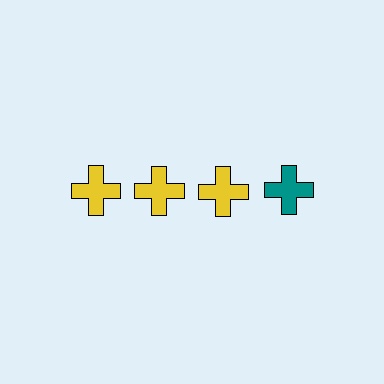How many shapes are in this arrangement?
There are 4 shapes arranged in a grid pattern.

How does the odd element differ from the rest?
It has a different color: teal instead of yellow.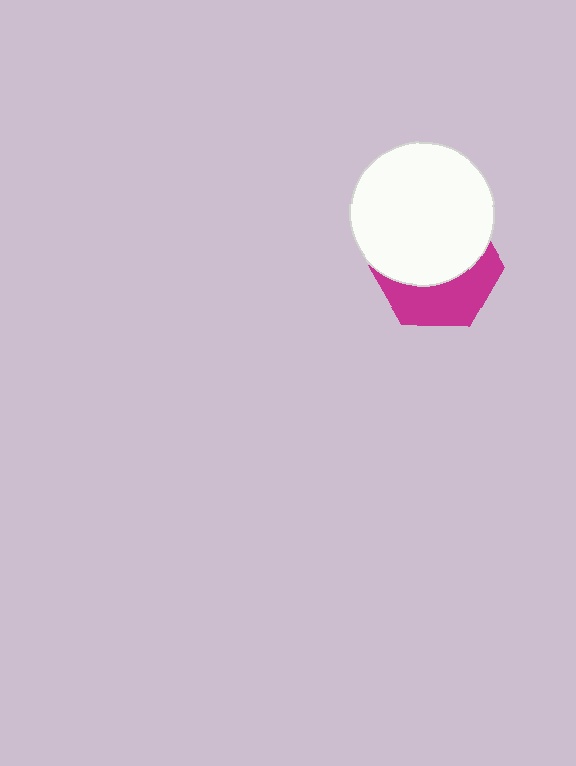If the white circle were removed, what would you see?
You would see the complete magenta hexagon.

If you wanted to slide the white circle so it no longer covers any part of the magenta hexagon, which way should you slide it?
Slide it up — that is the most direct way to separate the two shapes.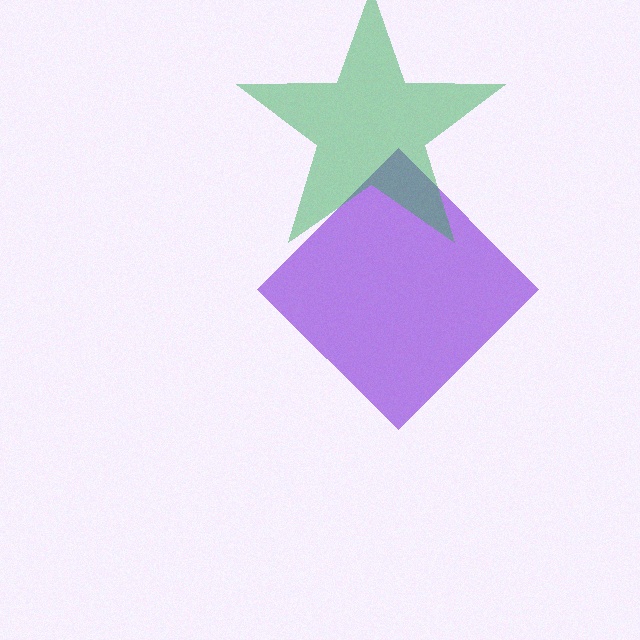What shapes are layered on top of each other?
The layered shapes are: a purple diamond, a green star.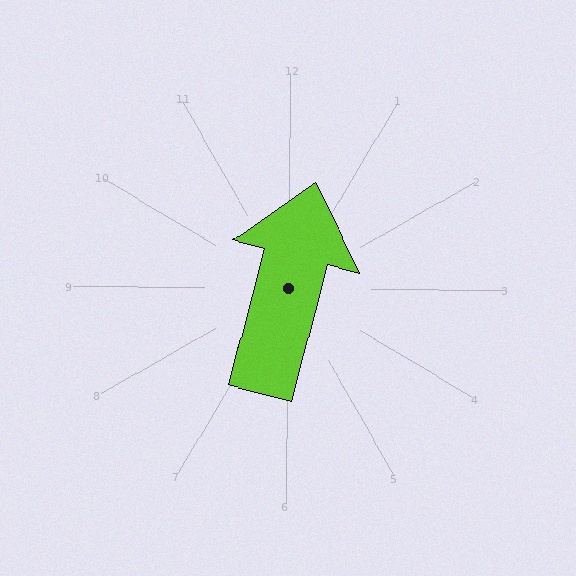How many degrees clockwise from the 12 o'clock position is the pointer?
Approximately 14 degrees.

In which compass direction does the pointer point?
North.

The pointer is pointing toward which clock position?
Roughly 12 o'clock.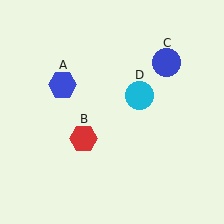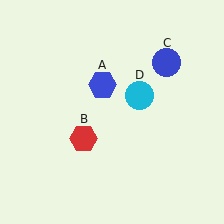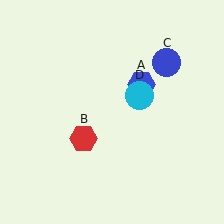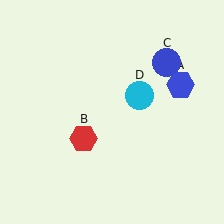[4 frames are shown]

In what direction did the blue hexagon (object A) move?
The blue hexagon (object A) moved right.